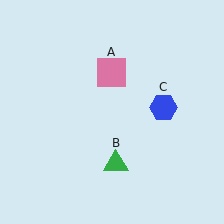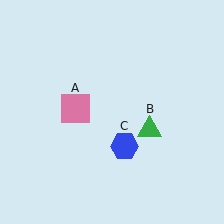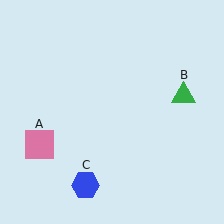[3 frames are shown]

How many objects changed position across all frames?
3 objects changed position: pink square (object A), green triangle (object B), blue hexagon (object C).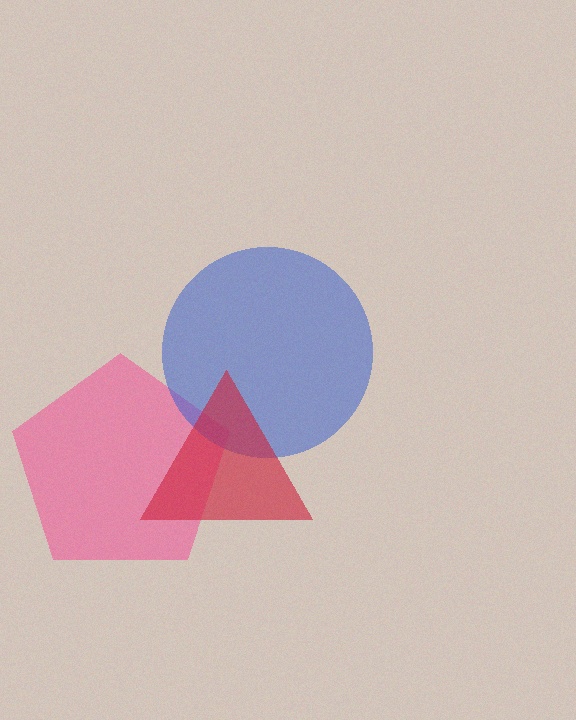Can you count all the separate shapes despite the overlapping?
Yes, there are 3 separate shapes.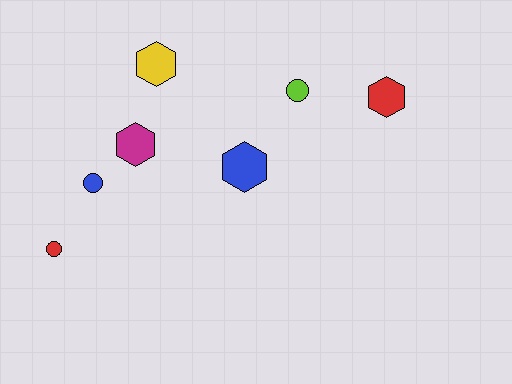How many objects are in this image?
There are 7 objects.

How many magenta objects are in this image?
There is 1 magenta object.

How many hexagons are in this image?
There are 4 hexagons.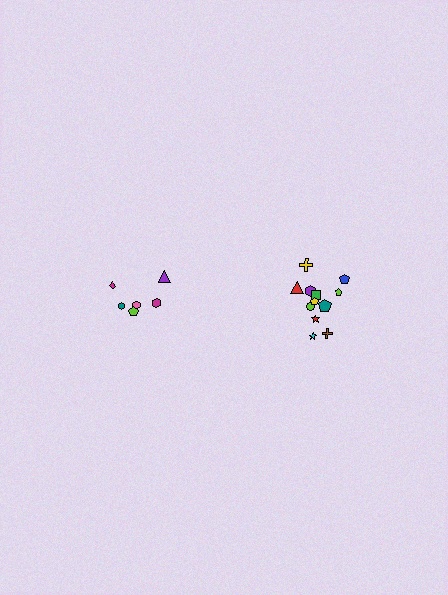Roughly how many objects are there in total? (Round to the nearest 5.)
Roughly 20 objects in total.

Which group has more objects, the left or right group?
The right group.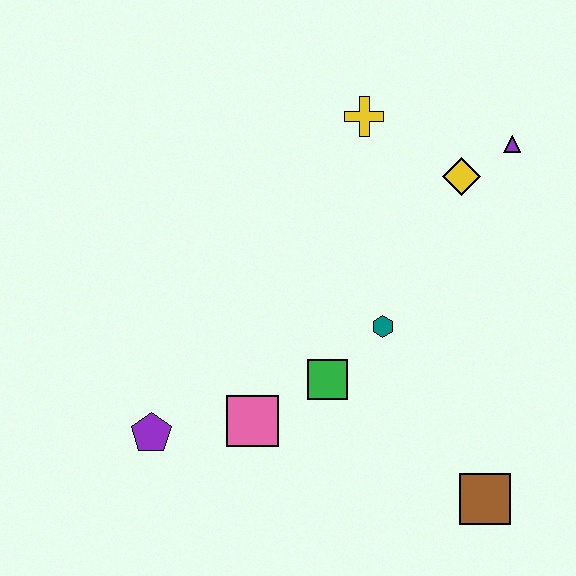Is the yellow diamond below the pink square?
No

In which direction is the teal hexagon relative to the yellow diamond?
The teal hexagon is below the yellow diamond.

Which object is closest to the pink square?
The green square is closest to the pink square.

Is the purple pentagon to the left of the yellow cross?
Yes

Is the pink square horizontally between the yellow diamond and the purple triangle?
No